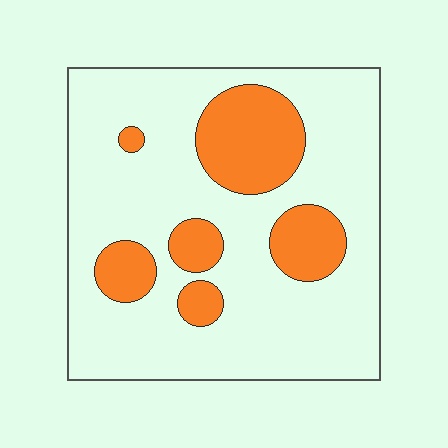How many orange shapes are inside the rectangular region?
6.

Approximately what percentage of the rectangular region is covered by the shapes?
Approximately 25%.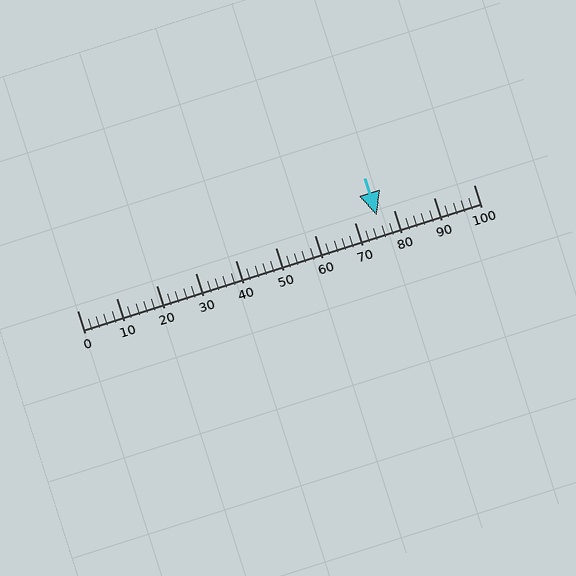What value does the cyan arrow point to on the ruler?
The cyan arrow points to approximately 76.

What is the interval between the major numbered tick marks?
The major tick marks are spaced 10 units apart.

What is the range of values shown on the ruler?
The ruler shows values from 0 to 100.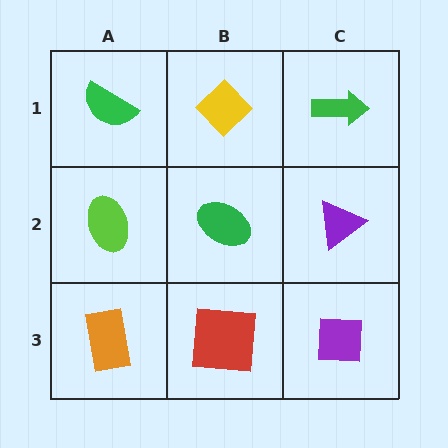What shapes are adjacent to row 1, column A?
A lime ellipse (row 2, column A), a yellow diamond (row 1, column B).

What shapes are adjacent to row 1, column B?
A green ellipse (row 2, column B), a green semicircle (row 1, column A), a green arrow (row 1, column C).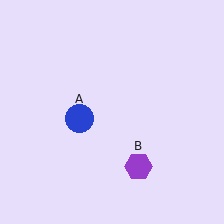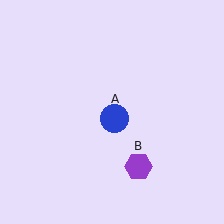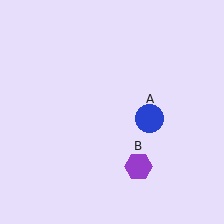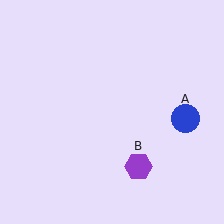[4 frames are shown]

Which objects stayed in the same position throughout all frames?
Purple hexagon (object B) remained stationary.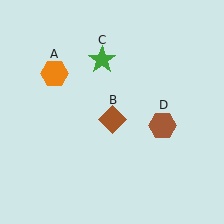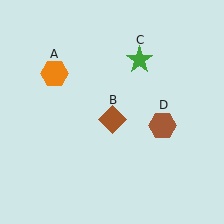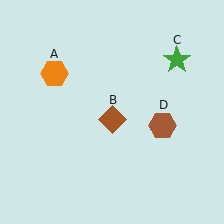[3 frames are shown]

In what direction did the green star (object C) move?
The green star (object C) moved right.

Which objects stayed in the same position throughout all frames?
Orange hexagon (object A) and brown diamond (object B) and brown hexagon (object D) remained stationary.